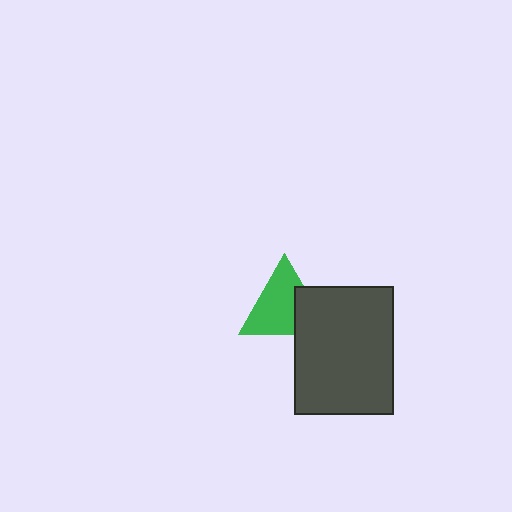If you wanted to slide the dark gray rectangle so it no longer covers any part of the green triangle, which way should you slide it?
Slide it toward the lower-right — that is the most direct way to separate the two shapes.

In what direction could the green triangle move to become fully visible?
The green triangle could move toward the upper-left. That would shift it out from behind the dark gray rectangle entirely.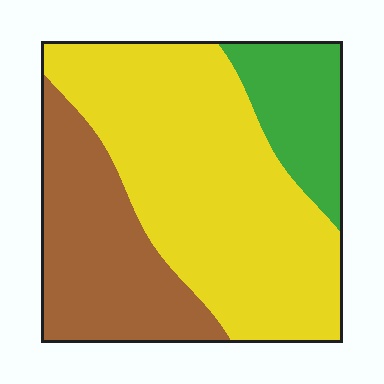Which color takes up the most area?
Yellow, at roughly 55%.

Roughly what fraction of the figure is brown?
Brown covers around 30% of the figure.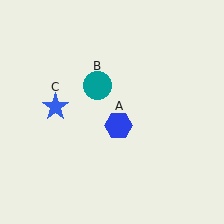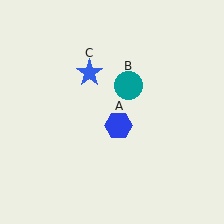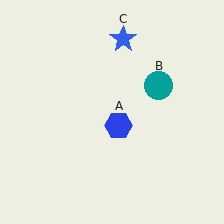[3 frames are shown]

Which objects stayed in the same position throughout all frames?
Blue hexagon (object A) remained stationary.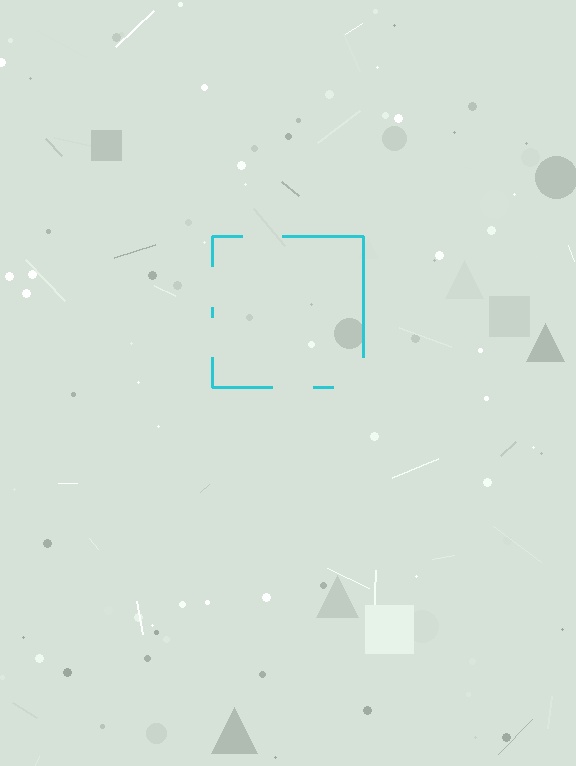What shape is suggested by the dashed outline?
The dashed outline suggests a square.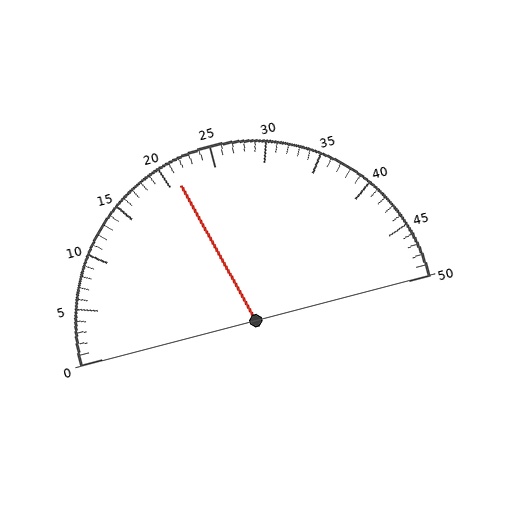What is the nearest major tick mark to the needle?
The nearest major tick mark is 20.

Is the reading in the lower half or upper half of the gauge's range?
The reading is in the lower half of the range (0 to 50).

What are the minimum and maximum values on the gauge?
The gauge ranges from 0 to 50.